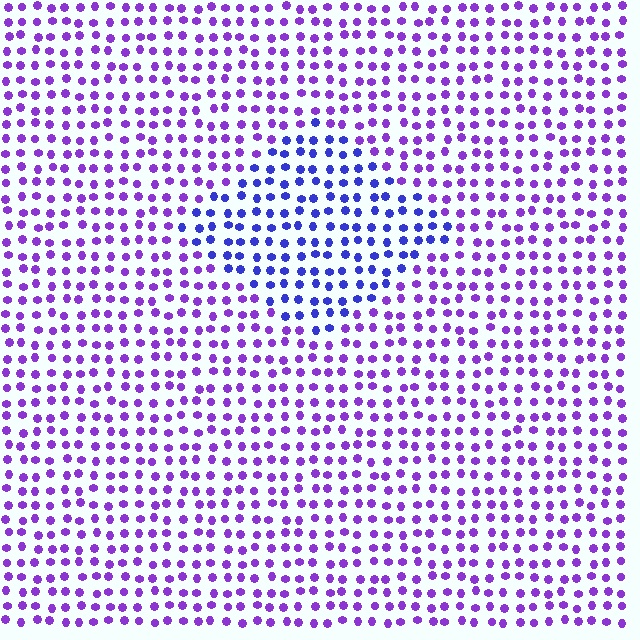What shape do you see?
I see a diamond.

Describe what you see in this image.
The image is filled with small purple elements in a uniform arrangement. A diamond-shaped region is visible where the elements are tinted to a slightly different hue, forming a subtle color boundary.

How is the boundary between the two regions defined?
The boundary is defined purely by a slight shift in hue (about 34 degrees). Spacing, size, and orientation are identical on both sides.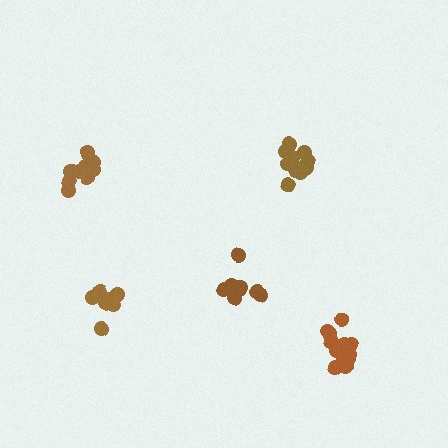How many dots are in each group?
Group 1: 14 dots, Group 2: 11 dots, Group 3: 15 dots, Group 4: 9 dots, Group 5: 9 dots (58 total).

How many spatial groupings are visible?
There are 5 spatial groupings.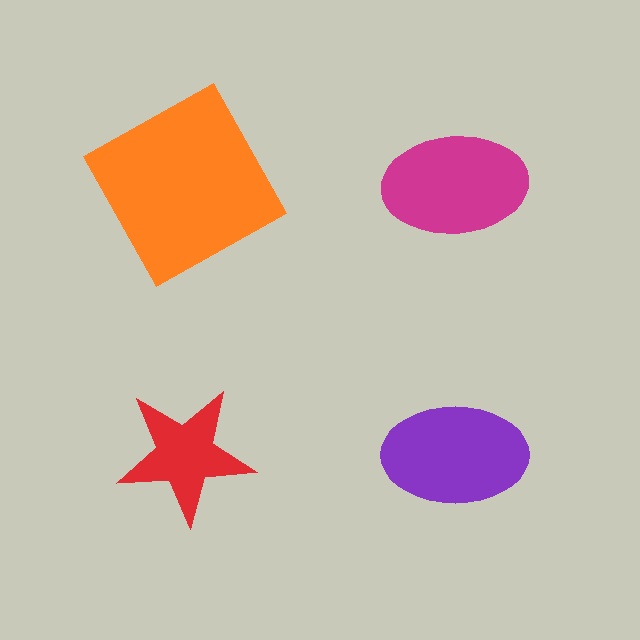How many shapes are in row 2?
2 shapes.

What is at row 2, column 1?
A red star.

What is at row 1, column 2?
A magenta ellipse.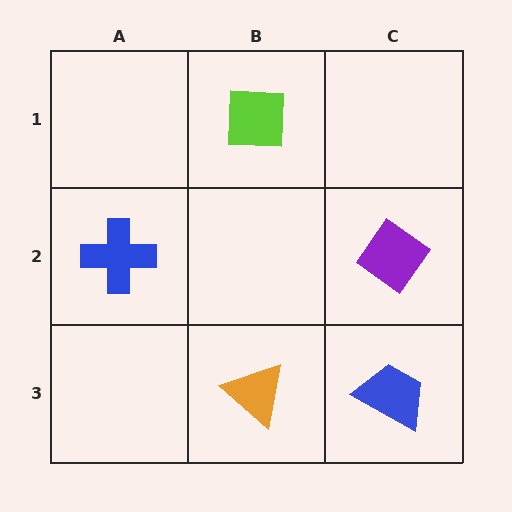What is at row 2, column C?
A purple diamond.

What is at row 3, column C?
A blue trapezoid.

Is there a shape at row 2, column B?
No, that cell is empty.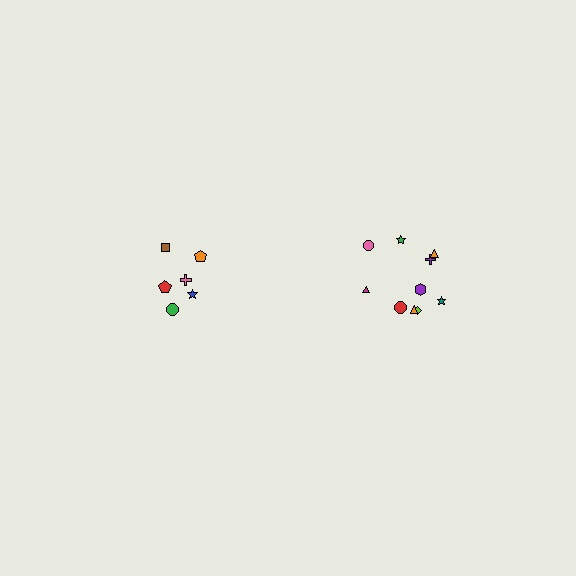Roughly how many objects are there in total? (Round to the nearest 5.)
Roughly 15 objects in total.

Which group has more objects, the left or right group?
The right group.